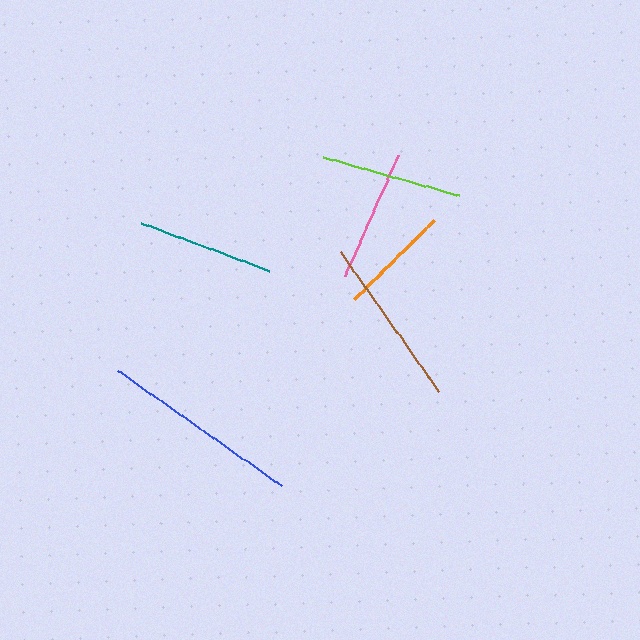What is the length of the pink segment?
The pink segment is approximately 132 pixels long.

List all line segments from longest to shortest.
From longest to shortest: blue, brown, lime, teal, pink, orange.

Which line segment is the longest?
The blue line is the longest at approximately 202 pixels.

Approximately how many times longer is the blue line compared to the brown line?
The blue line is approximately 1.2 times the length of the brown line.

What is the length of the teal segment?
The teal segment is approximately 137 pixels long.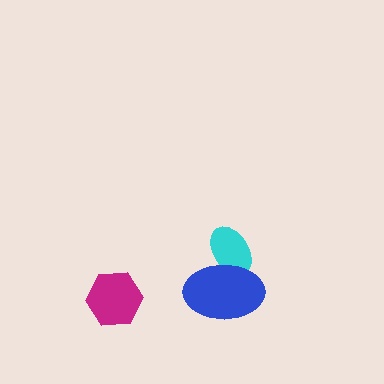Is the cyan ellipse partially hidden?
Yes, it is partially covered by another shape.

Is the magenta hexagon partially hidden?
No, no other shape covers it.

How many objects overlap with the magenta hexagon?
0 objects overlap with the magenta hexagon.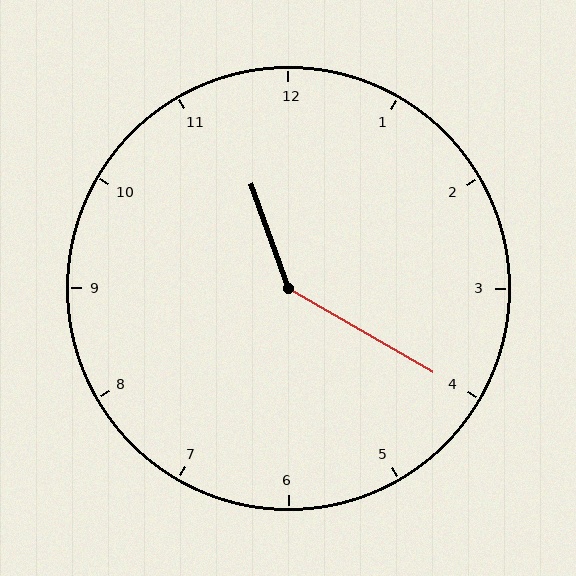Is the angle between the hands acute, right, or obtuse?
It is obtuse.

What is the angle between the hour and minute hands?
Approximately 140 degrees.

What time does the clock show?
11:20.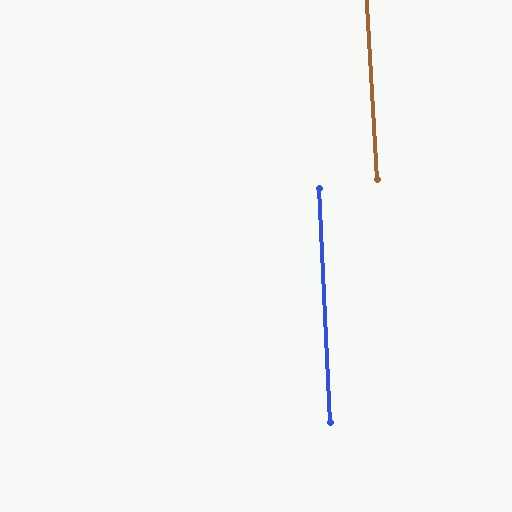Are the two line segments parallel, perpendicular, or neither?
Parallel — their directions differ by only 0.4°.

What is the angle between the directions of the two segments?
Approximately 0 degrees.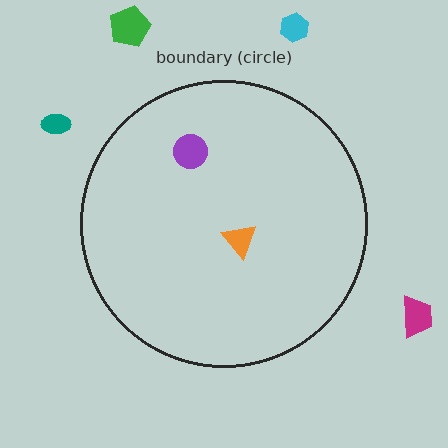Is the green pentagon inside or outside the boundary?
Outside.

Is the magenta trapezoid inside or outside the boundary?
Outside.